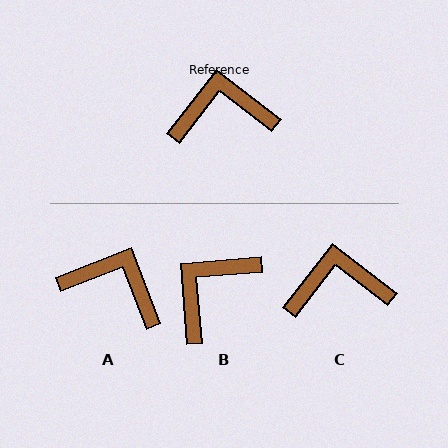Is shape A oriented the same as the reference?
No, it is off by about 31 degrees.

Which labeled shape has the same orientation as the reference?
C.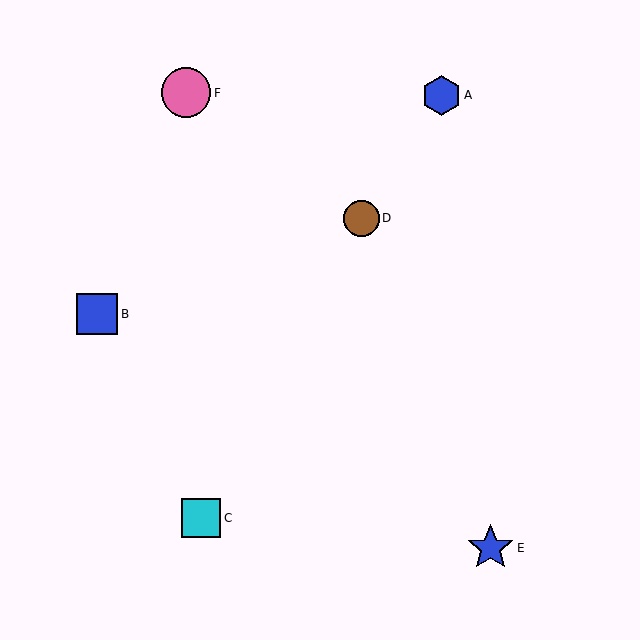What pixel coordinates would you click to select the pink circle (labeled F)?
Click at (186, 93) to select the pink circle F.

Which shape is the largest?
The pink circle (labeled F) is the largest.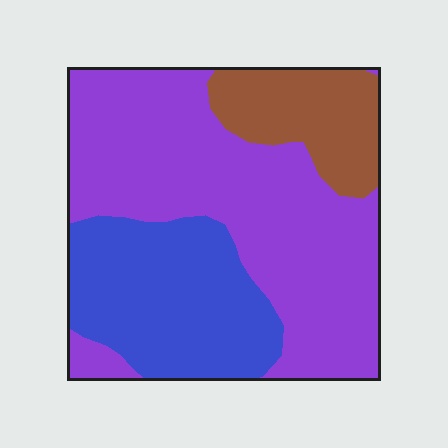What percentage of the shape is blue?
Blue covers roughly 30% of the shape.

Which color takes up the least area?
Brown, at roughly 15%.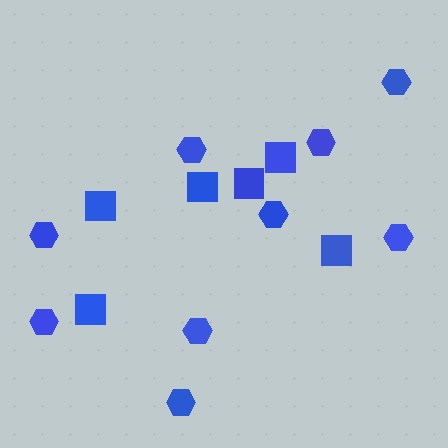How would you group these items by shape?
There are 2 groups: one group of squares (6) and one group of hexagons (9).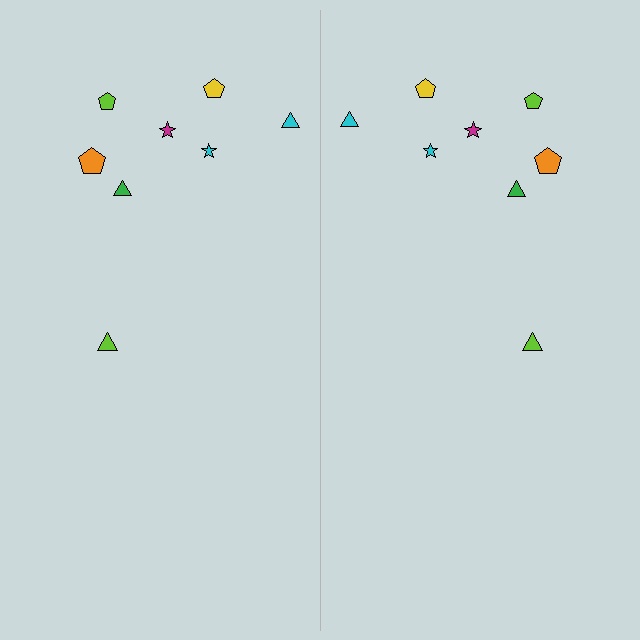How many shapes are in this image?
There are 16 shapes in this image.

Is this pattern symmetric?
Yes, this pattern has bilateral (reflection) symmetry.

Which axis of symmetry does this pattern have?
The pattern has a vertical axis of symmetry running through the center of the image.